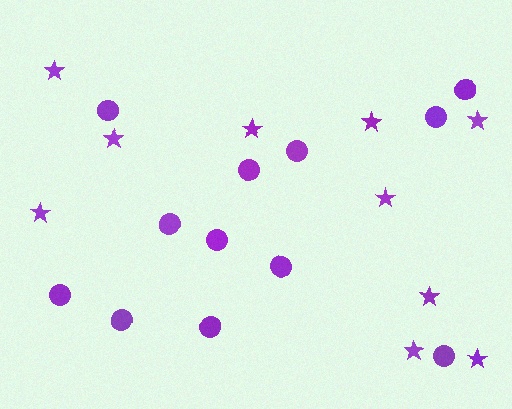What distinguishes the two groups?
There are 2 groups: one group of stars (10) and one group of circles (12).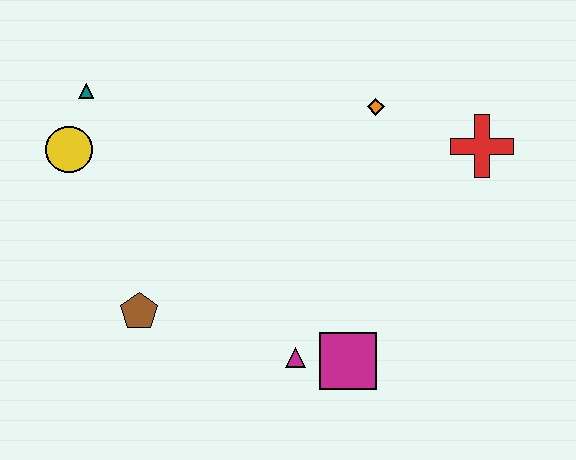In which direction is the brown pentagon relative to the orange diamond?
The brown pentagon is to the left of the orange diamond.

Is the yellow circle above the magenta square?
Yes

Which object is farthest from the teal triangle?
The red cross is farthest from the teal triangle.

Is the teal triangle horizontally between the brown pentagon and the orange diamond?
No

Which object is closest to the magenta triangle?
The magenta square is closest to the magenta triangle.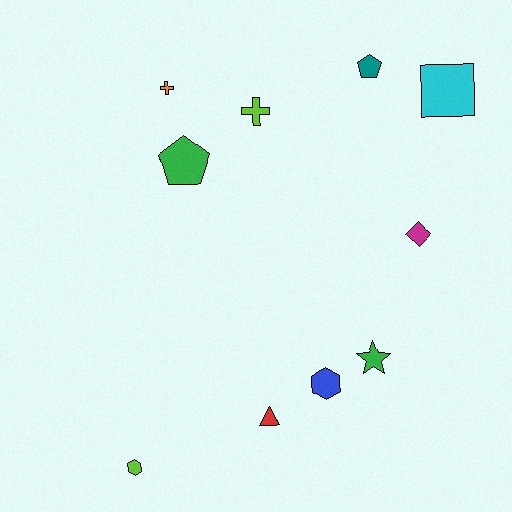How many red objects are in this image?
There is 1 red object.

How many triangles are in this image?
There is 1 triangle.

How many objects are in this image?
There are 10 objects.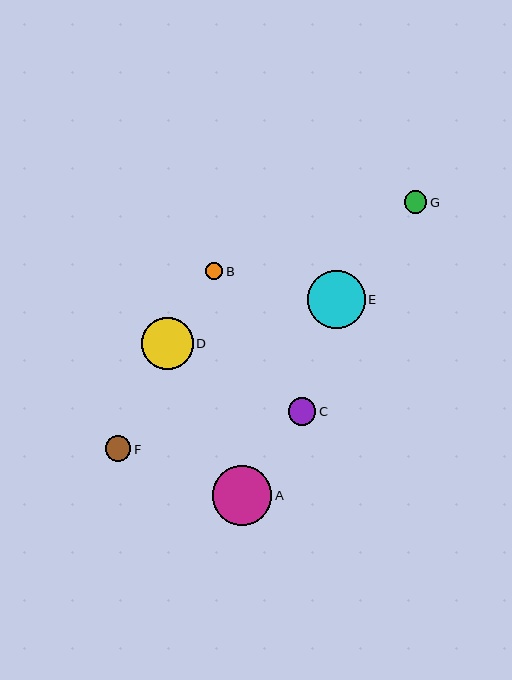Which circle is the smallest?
Circle B is the smallest with a size of approximately 17 pixels.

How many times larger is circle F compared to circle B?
Circle F is approximately 1.5 times the size of circle B.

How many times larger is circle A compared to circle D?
Circle A is approximately 1.1 times the size of circle D.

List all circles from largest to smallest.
From largest to smallest: A, E, D, C, F, G, B.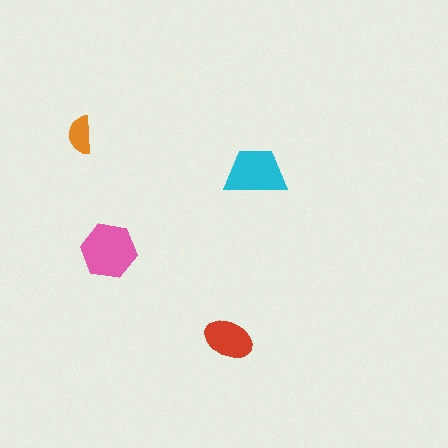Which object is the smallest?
The orange semicircle.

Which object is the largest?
The pink hexagon.